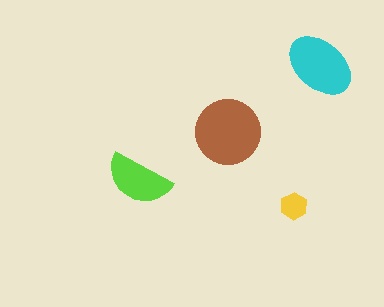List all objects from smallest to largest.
The yellow hexagon, the lime semicircle, the cyan ellipse, the brown circle.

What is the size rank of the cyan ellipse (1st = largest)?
2nd.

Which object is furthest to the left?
The lime semicircle is leftmost.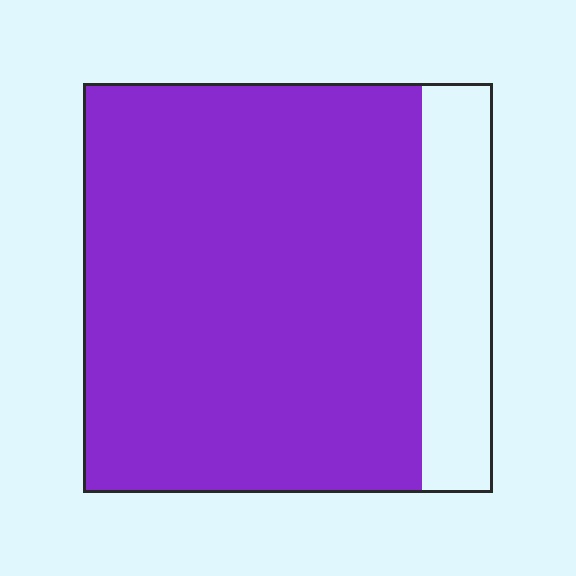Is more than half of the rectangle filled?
Yes.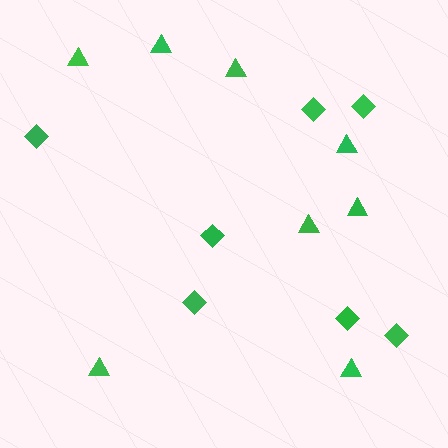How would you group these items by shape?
There are 2 groups: one group of triangles (8) and one group of diamonds (7).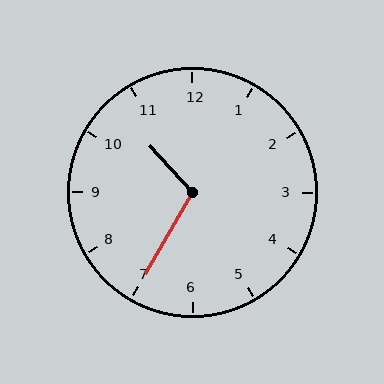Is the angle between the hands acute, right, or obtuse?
It is obtuse.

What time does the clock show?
10:35.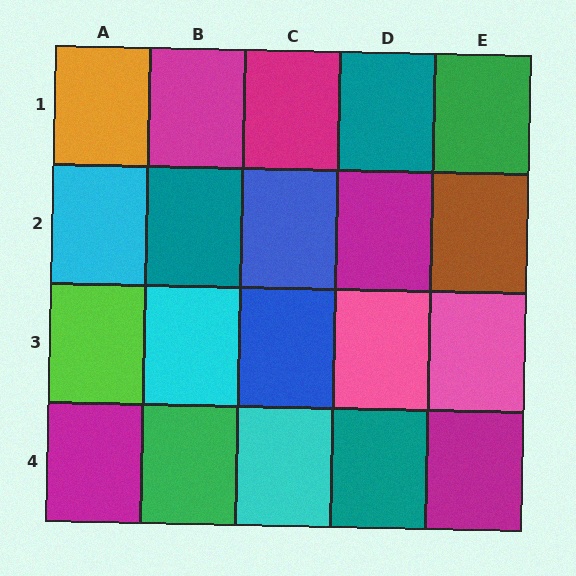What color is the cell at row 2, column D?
Magenta.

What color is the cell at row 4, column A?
Magenta.